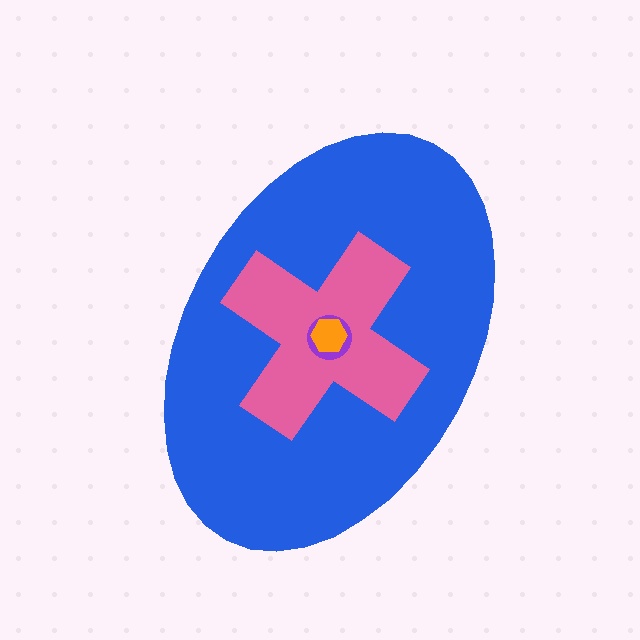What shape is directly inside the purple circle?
The orange hexagon.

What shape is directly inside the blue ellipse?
The pink cross.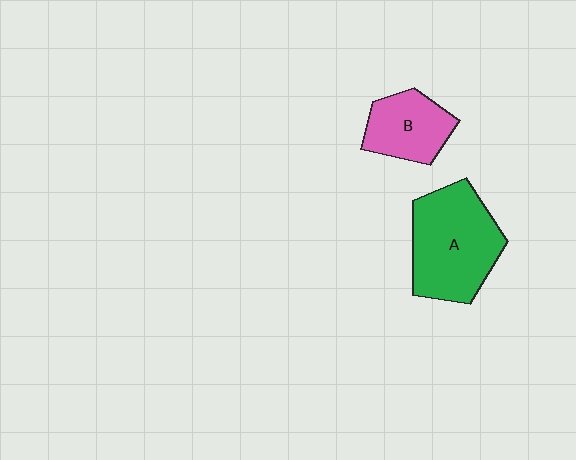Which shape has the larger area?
Shape A (green).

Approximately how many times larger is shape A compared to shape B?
Approximately 1.7 times.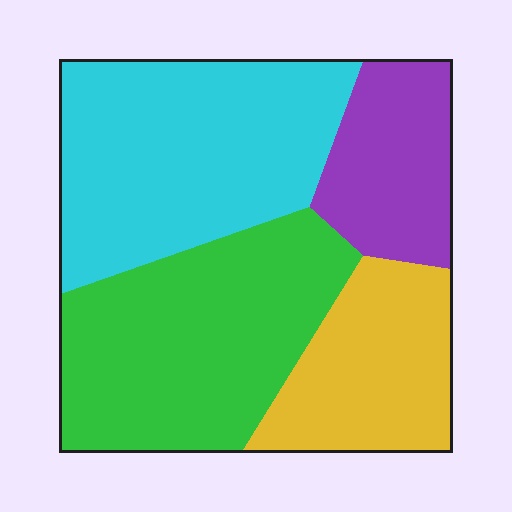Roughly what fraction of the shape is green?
Green covers about 35% of the shape.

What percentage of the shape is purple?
Purple covers around 15% of the shape.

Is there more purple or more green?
Green.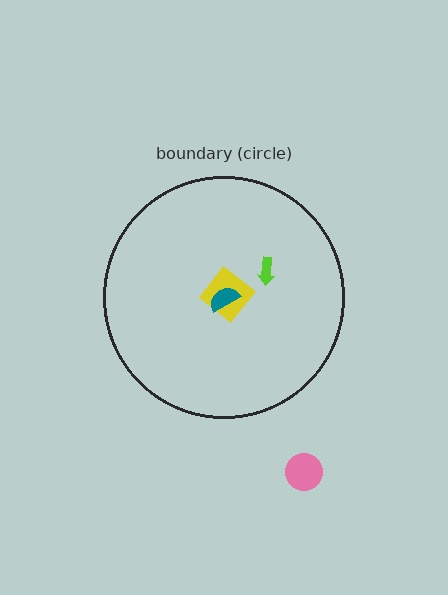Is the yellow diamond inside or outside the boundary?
Inside.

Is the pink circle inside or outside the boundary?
Outside.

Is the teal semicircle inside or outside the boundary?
Inside.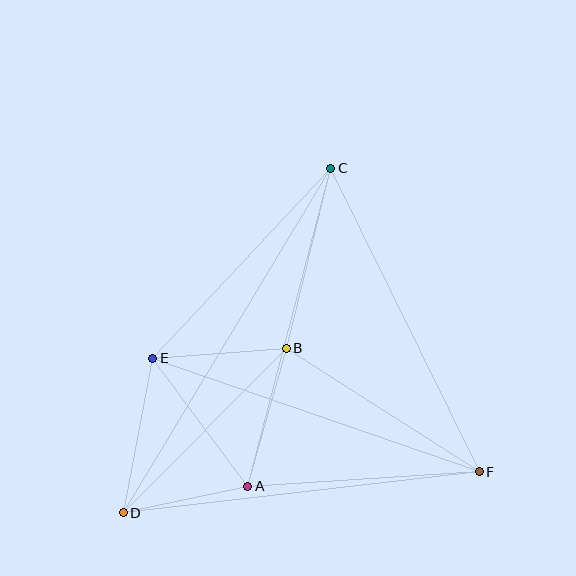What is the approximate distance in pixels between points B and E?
The distance between B and E is approximately 134 pixels.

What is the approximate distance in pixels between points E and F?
The distance between E and F is approximately 346 pixels.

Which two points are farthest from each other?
Points C and D are farthest from each other.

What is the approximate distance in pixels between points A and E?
The distance between A and E is approximately 159 pixels.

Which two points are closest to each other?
Points A and D are closest to each other.